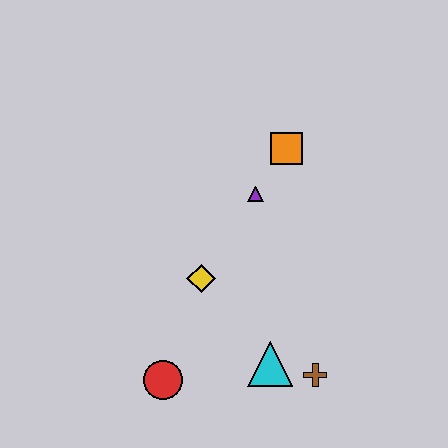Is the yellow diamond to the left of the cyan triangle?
Yes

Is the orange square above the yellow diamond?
Yes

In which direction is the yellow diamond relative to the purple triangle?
The yellow diamond is below the purple triangle.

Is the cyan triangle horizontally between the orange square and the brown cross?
No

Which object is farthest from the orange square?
The red circle is farthest from the orange square.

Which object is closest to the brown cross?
The cyan triangle is closest to the brown cross.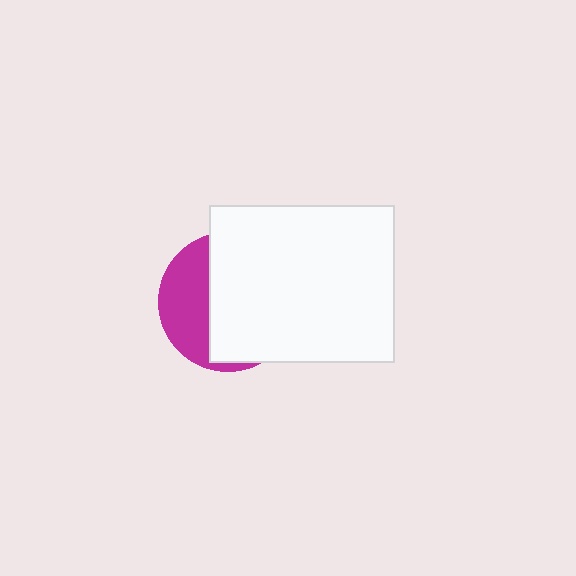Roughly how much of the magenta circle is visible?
A small part of it is visible (roughly 35%).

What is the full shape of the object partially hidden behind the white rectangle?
The partially hidden object is a magenta circle.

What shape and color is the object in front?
The object in front is a white rectangle.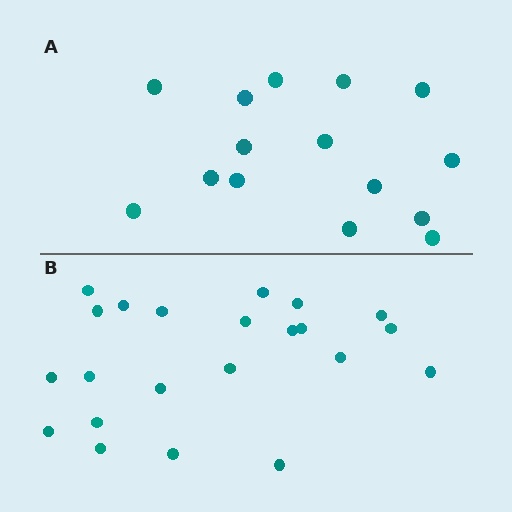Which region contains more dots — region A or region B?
Region B (the bottom region) has more dots.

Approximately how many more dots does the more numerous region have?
Region B has roughly 8 or so more dots than region A.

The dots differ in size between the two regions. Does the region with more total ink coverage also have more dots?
No. Region A has more total ink coverage because its dots are larger, but region B actually contains more individual dots. Total area can be misleading — the number of items is what matters here.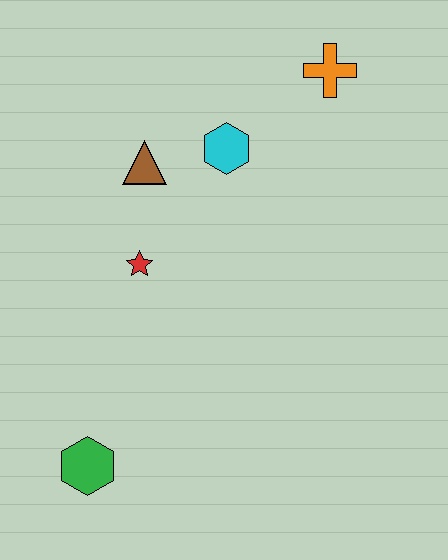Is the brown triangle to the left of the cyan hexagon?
Yes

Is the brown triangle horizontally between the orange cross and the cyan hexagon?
No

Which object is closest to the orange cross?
The cyan hexagon is closest to the orange cross.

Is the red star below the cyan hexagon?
Yes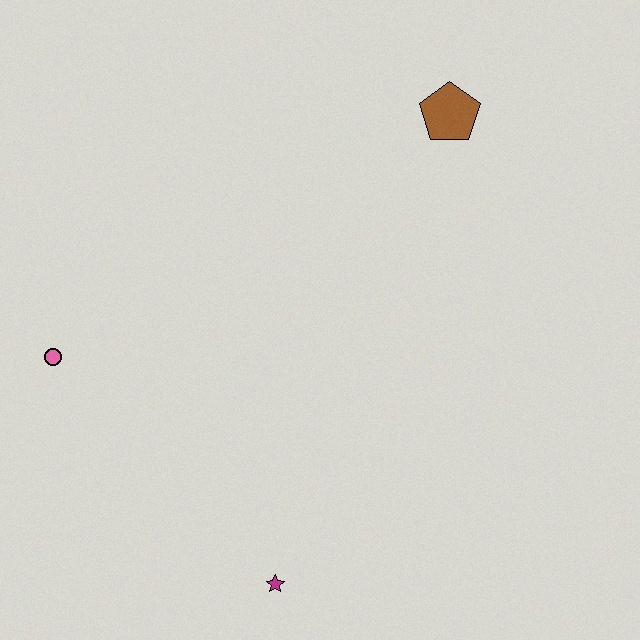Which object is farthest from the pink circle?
The brown pentagon is farthest from the pink circle.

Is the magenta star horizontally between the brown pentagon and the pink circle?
Yes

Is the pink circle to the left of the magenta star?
Yes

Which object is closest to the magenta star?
The pink circle is closest to the magenta star.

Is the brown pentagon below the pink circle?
No